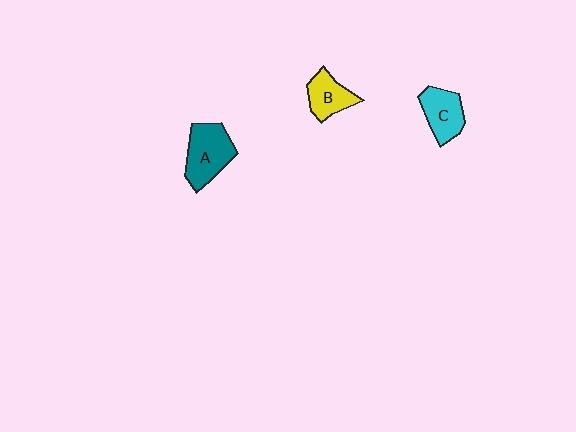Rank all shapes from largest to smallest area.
From largest to smallest: A (teal), C (cyan), B (yellow).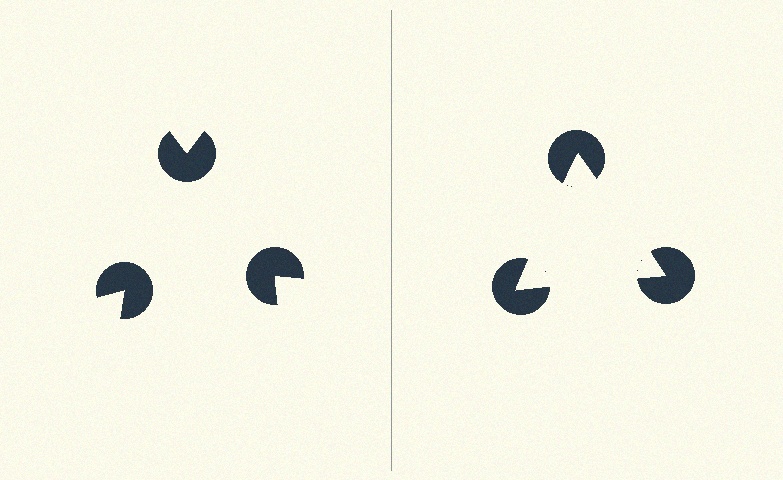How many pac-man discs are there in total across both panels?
6 — 3 on each side.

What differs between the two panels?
The pac-man discs are positioned identically on both sides; only the wedge orientations differ. On the right they align to a triangle; on the left they are misaligned.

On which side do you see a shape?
An illusory triangle appears on the right side. On the left side the wedge cuts are rotated, so no coherent shape forms.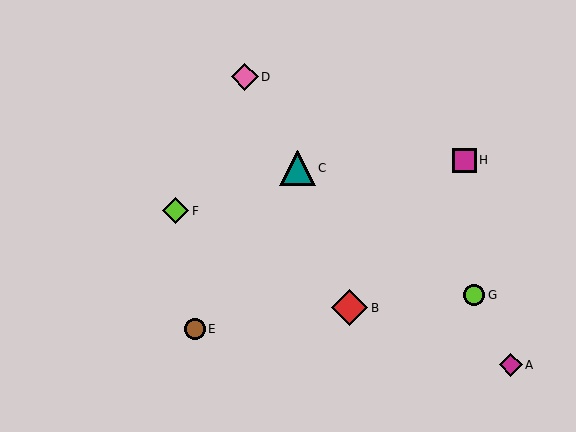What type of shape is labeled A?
Shape A is a magenta diamond.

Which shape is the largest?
The red diamond (labeled B) is the largest.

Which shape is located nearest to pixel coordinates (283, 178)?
The teal triangle (labeled C) at (297, 168) is nearest to that location.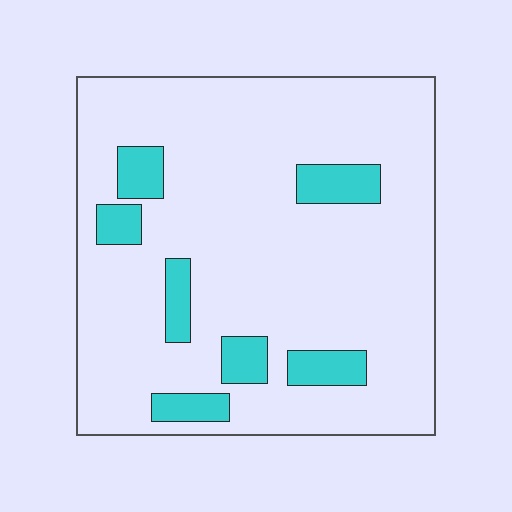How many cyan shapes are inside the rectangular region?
7.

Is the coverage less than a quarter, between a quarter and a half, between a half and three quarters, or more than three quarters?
Less than a quarter.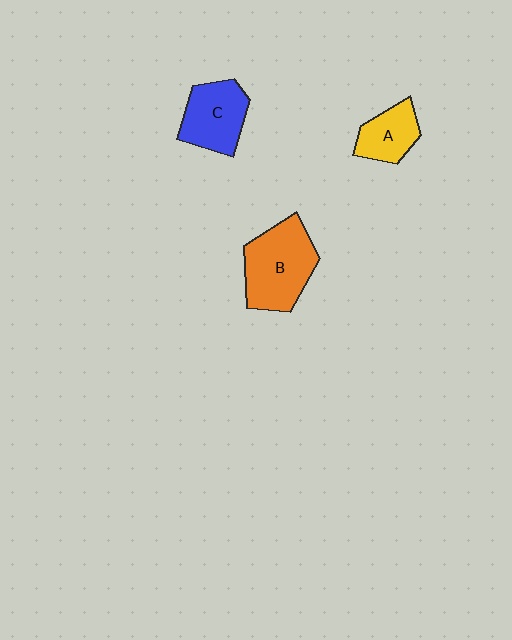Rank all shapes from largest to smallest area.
From largest to smallest: B (orange), C (blue), A (yellow).